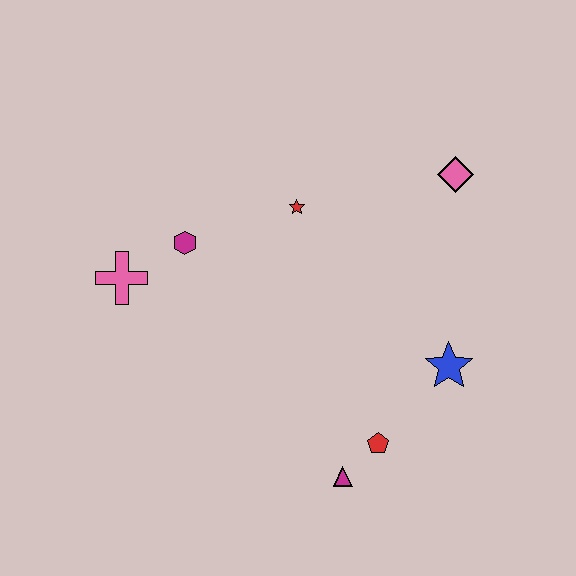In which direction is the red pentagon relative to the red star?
The red pentagon is below the red star.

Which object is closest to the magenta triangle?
The red pentagon is closest to the magenta triangle.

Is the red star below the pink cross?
No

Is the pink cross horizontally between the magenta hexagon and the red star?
No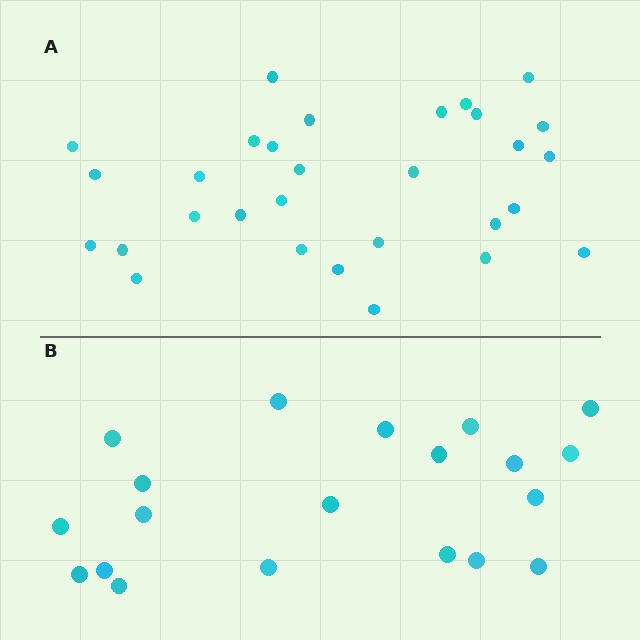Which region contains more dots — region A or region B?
Region A (the top region) has more dots.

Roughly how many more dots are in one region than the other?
Region A has roughly 10 or so more dots than region B.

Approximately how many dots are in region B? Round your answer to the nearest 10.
About 20 dots.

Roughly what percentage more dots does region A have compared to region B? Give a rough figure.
About 50% more.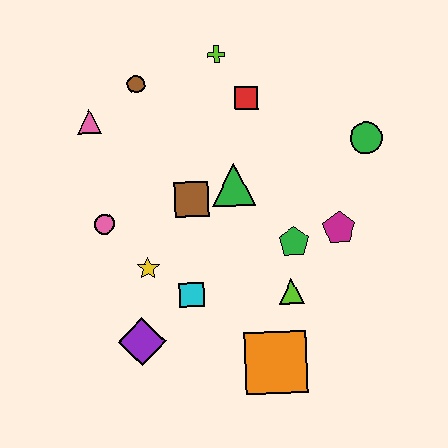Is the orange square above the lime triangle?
No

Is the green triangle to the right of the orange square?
No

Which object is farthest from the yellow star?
The green circle is farthest from the yellow star.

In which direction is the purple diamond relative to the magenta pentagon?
The purple diamond is to the left of the magenta pentagon.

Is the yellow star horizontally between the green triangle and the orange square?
No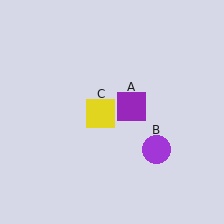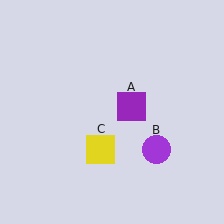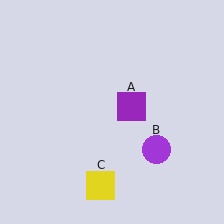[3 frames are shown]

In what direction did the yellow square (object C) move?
The yellow square (object C) moved down.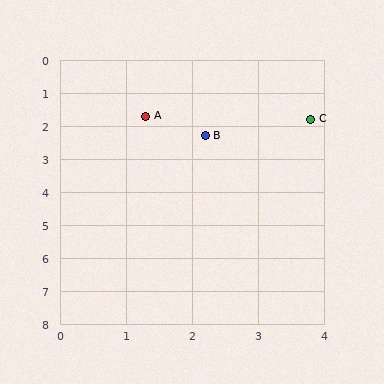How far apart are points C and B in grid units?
Points C and B are about 1.7 grid units apart.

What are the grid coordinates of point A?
Point A is at approximately (1.3, 1.7).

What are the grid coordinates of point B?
Point B is at approximately (2.2, 2.3).